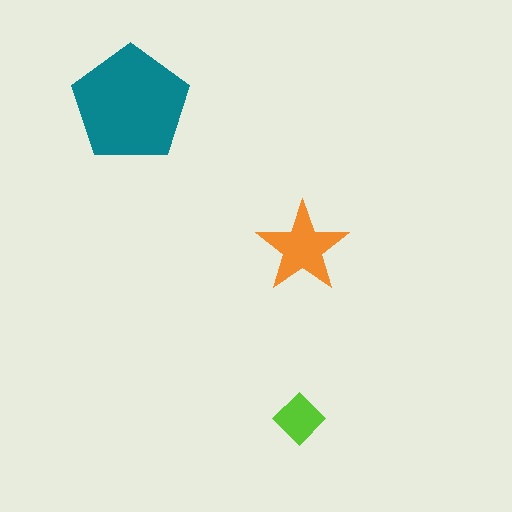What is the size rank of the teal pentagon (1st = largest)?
1st.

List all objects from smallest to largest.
The lime diamond, the orange star, the teal pentagon.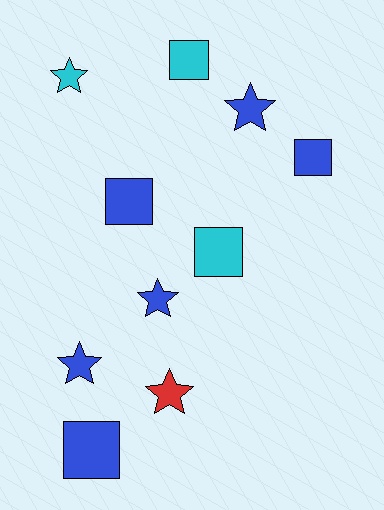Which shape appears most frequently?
Star, with 5 objects.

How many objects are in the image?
There are 10 objects.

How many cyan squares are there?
There are 2 cyan squares.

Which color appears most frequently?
Blue, with 6 objects.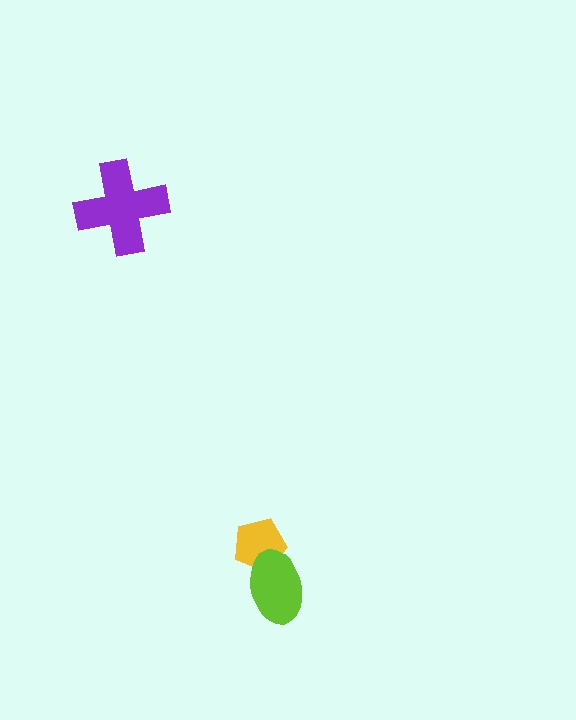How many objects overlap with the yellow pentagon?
1 object overlaps with the yellow pentagon.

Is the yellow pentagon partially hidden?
Yes, it is partially covered by another shape.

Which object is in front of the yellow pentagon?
The lime ellipse is in front of the yellow pentagon.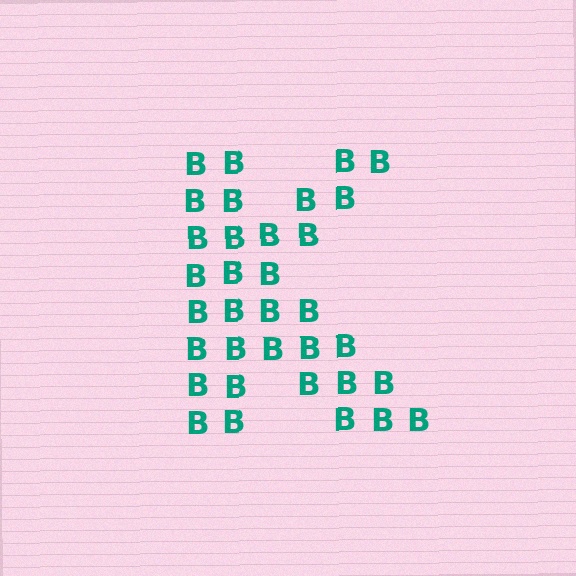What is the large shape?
The large shape is the letter K.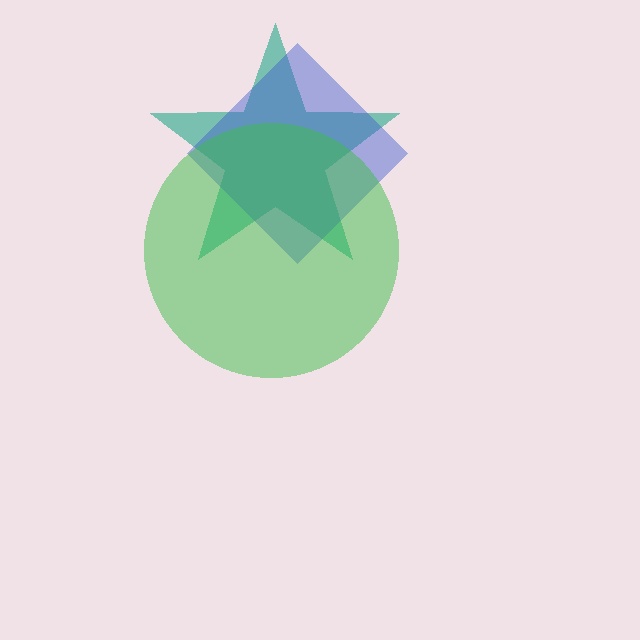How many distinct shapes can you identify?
There are 3 distinct shapes: a teal star, a blue diamond, a green circle.